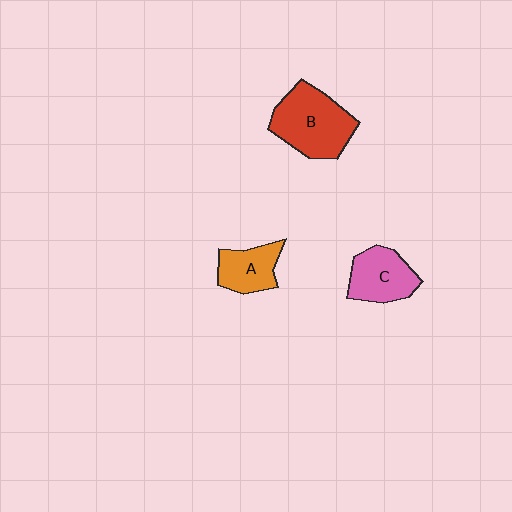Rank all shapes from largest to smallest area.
From largest to smallest: B (red), C (pink), A (orange).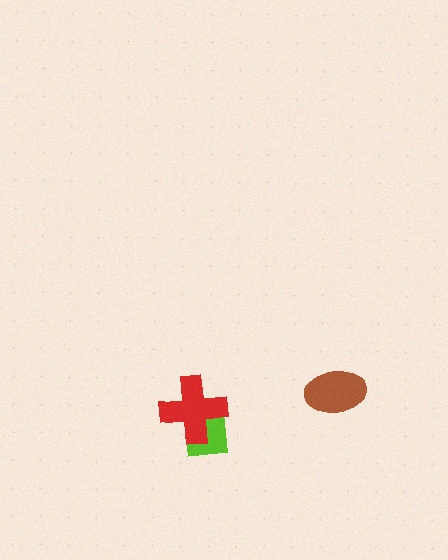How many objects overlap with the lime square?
1 object overlaps with the lime square.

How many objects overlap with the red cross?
1 object overlaps with the red cross.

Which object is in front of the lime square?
The red cross is in front of the lime square.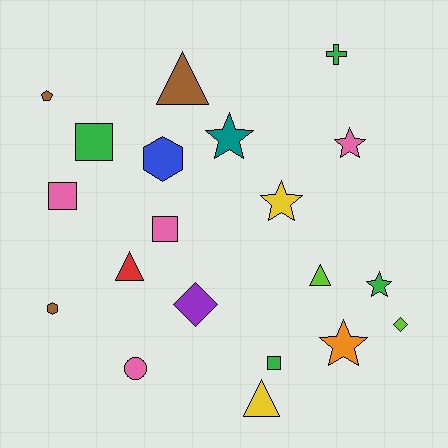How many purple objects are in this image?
There is 1 purple object.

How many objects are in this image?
There are 20 objects.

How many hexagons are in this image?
There are 2 hexagons.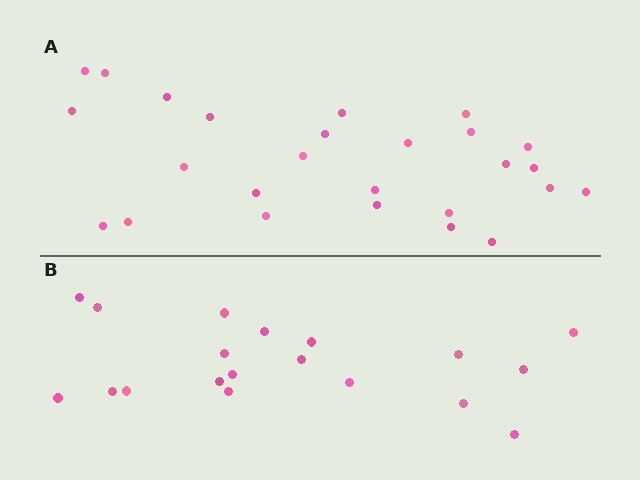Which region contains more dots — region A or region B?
Region A (the top region) has more dots.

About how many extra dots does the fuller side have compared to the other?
Region A has roughly 8 or so more dots than region B.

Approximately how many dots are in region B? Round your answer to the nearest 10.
About 20 dots. (The exact count is 19, which rounds to 20.)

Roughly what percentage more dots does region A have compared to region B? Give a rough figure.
About 35% more.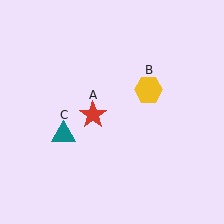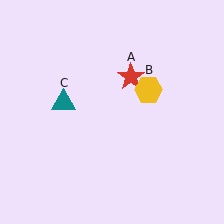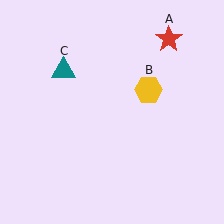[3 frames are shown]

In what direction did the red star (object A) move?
The red star (object A) moved up and to the right.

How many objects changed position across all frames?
2 objects changed position: red star (object A), teal triangle (object C).